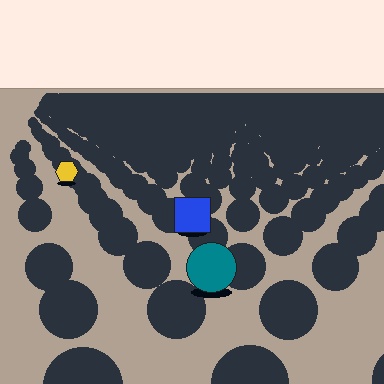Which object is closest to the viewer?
The teal circle is closest. The texture marks near it are larger and more spread out.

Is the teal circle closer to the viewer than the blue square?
Yes. The teal circle is closer — you can tell from the texture gradient: the ground texture is coarser near it.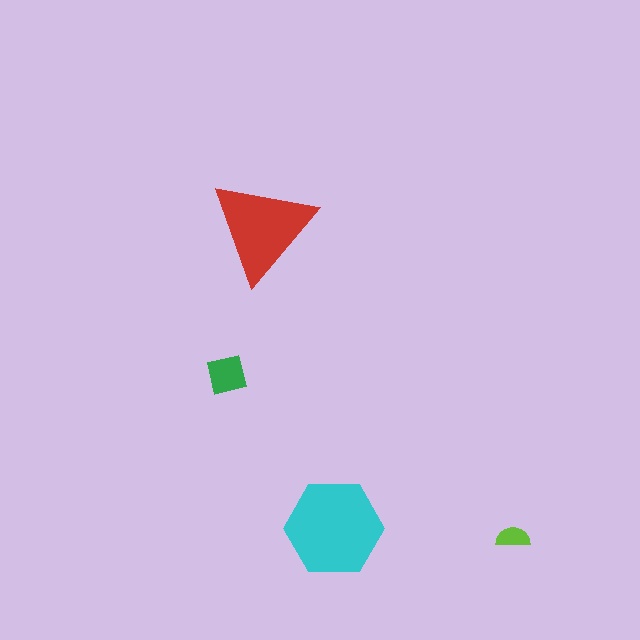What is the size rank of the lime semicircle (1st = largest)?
4th.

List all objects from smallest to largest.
The lime semicircle, the green square, the red triangle, the cyan hexagon.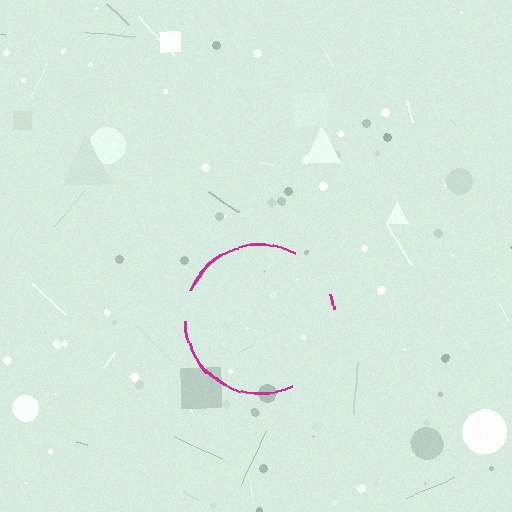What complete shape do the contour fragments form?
The contour fragments form a circle.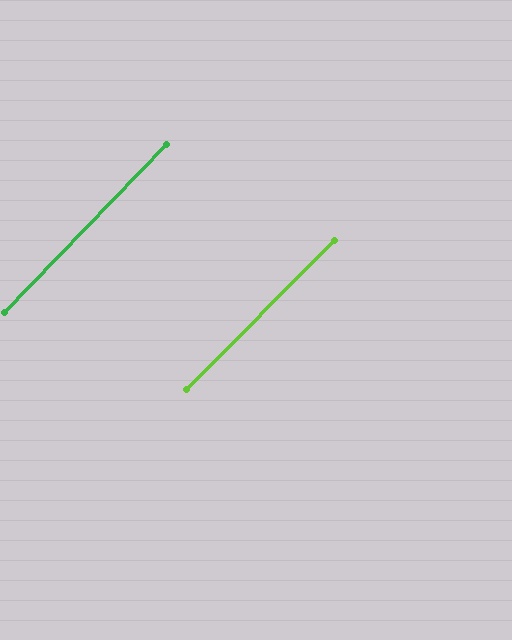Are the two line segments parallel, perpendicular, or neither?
Parallel — their directions differ by only 1.1°.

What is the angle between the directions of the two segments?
Approximately 1 degree.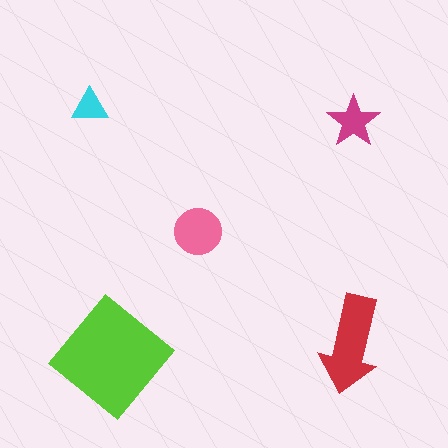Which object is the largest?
The lime diamond.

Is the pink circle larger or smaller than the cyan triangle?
Larger.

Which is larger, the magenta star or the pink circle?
The pink circle.